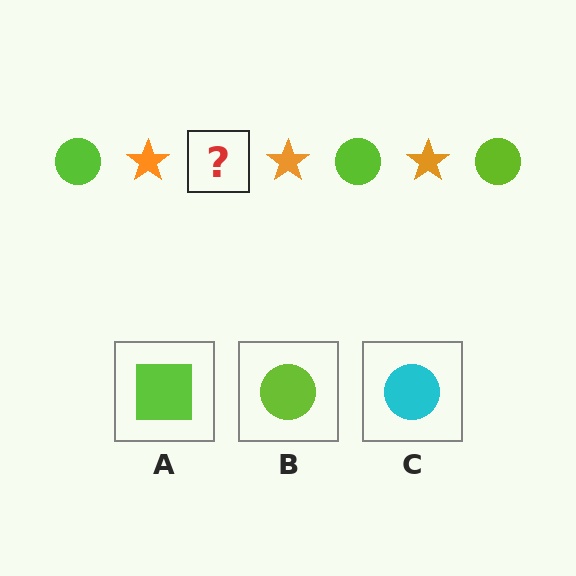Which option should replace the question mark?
Option B.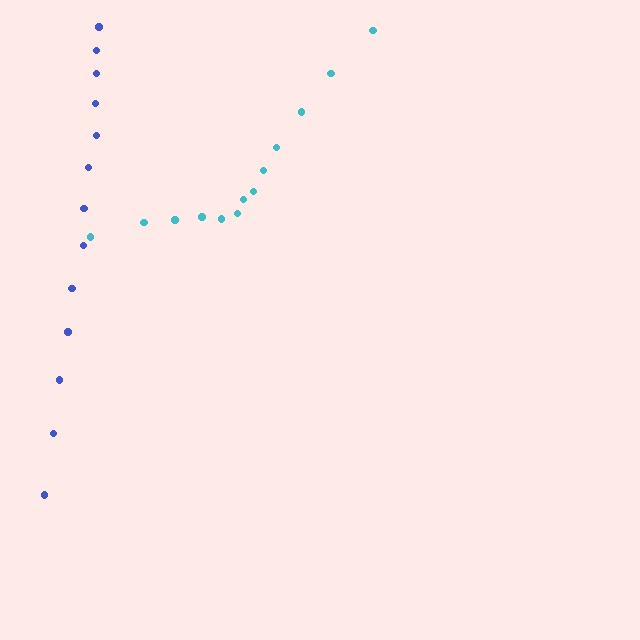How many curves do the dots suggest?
There are 2 distinct paths.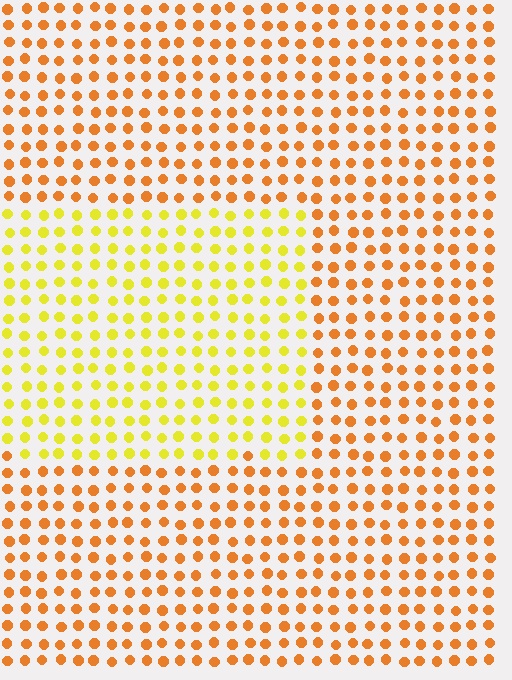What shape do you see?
I see a rectangle.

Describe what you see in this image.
The image is filled with small orange elements in a uniform arrangement. A rectangle-shaped region is visible where the elements are tinted to a slightly different hue, forming a subtle color boundary.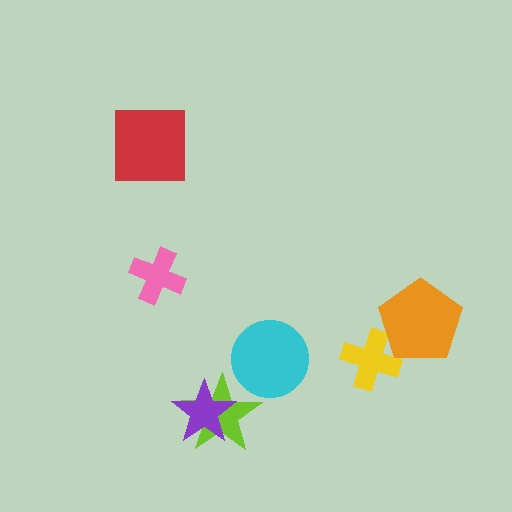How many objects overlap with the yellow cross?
1 object overlaps with the yellow cross.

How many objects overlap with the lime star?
1 object overlaps with the lime star.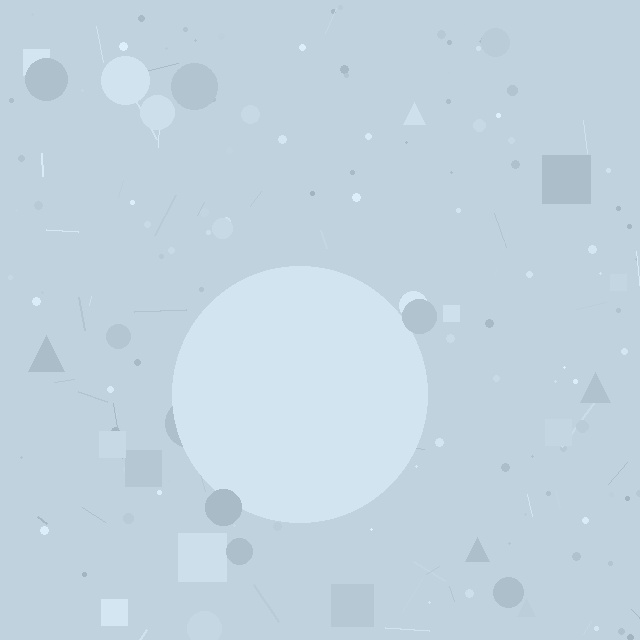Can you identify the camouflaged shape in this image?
The camouflaged shape is a circle.